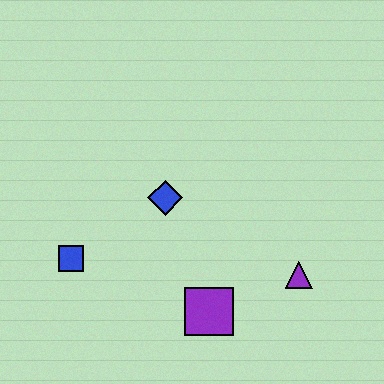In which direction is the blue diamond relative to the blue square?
The blue diamond is to the right of the blue square.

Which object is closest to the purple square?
The purple triangle is closest to the purple square.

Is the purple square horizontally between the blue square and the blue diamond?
No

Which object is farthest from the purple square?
The blue square is farthest from the purple square.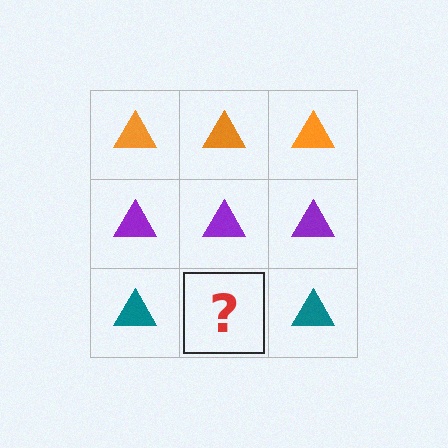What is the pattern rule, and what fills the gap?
The rule is that each row has a consistent color. The gap should be filled with a teal triangle.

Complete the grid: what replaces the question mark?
The question mark should be replaced with a teal triangle.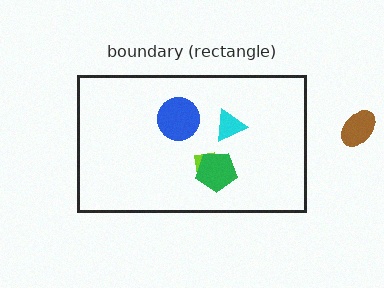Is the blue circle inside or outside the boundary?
Inside.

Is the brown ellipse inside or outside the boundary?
Outside.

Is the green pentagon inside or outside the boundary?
Inside.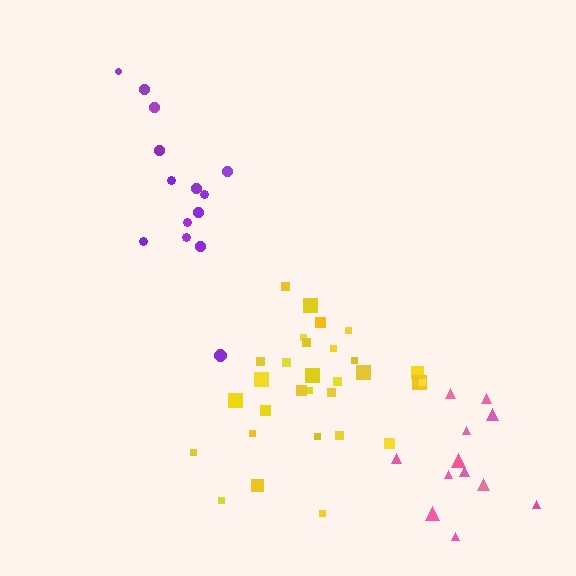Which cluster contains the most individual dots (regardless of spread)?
Yellow (30).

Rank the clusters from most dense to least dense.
pink, yellow, purple.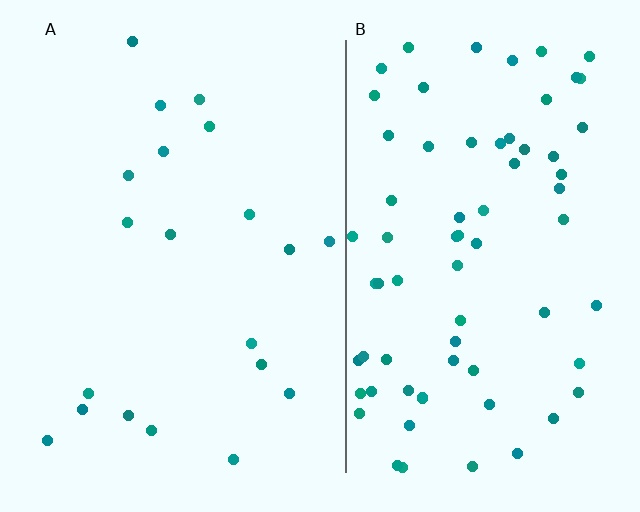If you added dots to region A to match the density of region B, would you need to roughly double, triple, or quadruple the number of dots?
Approximately quadruple.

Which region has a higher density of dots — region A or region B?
B (the right).